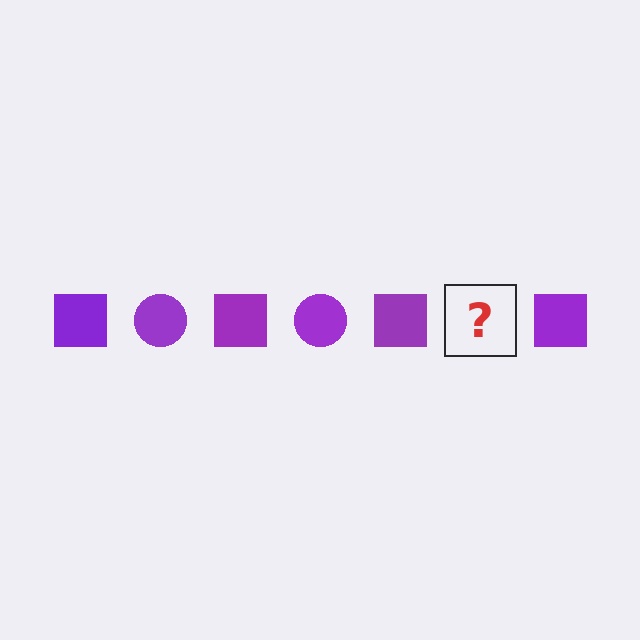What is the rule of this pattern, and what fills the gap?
The rule is that the pattern cycles through square, circle shapes in purple. The gap should be filled with a purple circle.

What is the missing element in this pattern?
The missing element is a purple circle.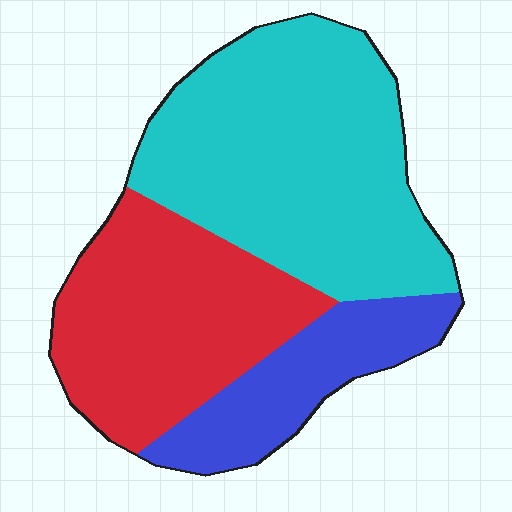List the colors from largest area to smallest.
From largest to smallest: cyan, red, blue.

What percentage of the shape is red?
Red takes up about one third (1/3) of the shape.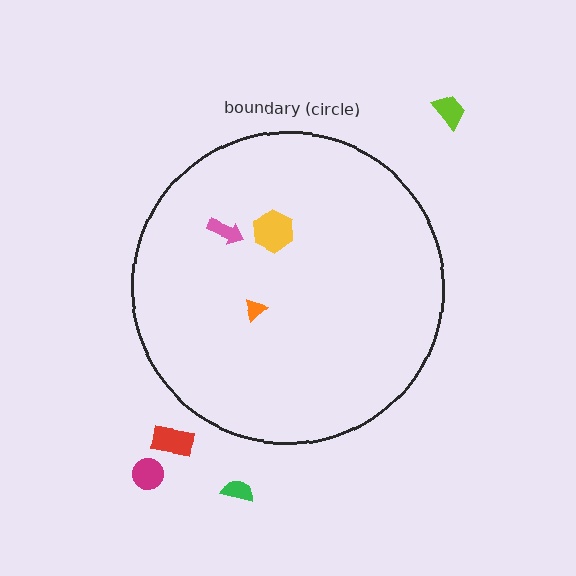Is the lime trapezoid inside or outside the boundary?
Outside.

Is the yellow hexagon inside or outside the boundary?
Inside.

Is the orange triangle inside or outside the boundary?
Inside.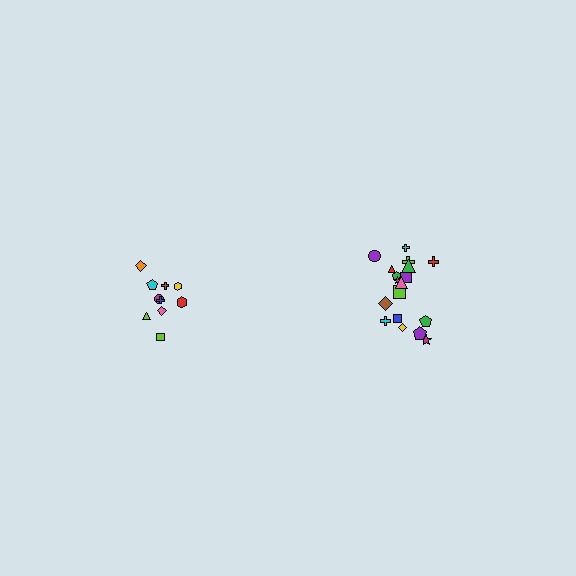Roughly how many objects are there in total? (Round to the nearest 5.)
Roughly 30 objects in total.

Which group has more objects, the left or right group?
The right group.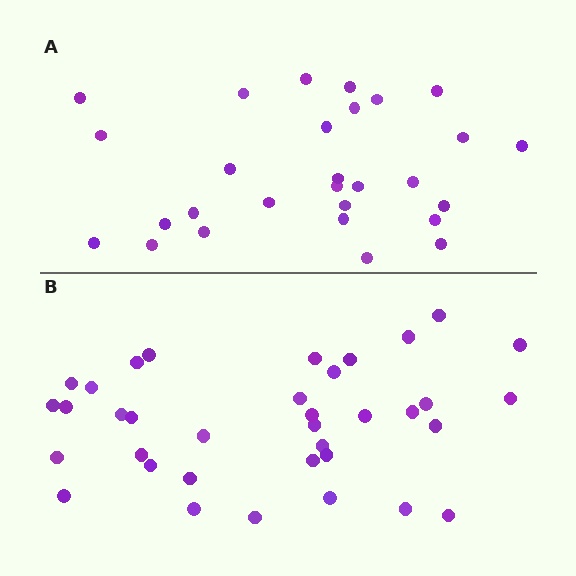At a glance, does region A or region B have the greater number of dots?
Region B (the bottom region) has more dots.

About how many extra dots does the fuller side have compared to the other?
Region B has roughly 8 or so more dots than region A.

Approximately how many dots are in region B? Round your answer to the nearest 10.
About 40 dots. (The exact count is 36, which rounds to 40.)